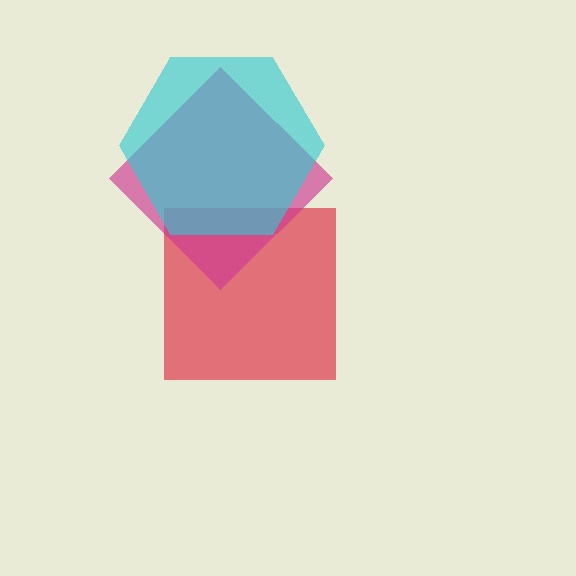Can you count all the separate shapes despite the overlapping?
Yes, there are 3 separate shapes.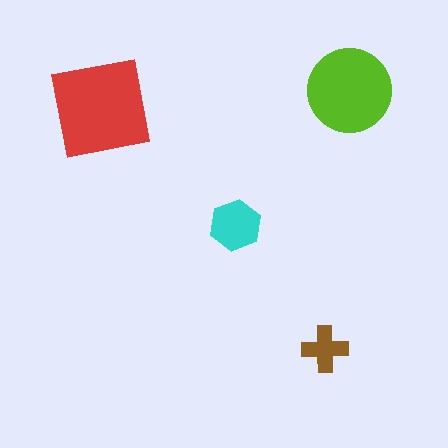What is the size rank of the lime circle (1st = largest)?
2nd.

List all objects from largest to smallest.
The red square, the lime circle, the cyan hexagon, the brown cross.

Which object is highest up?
The lime circle is topmost.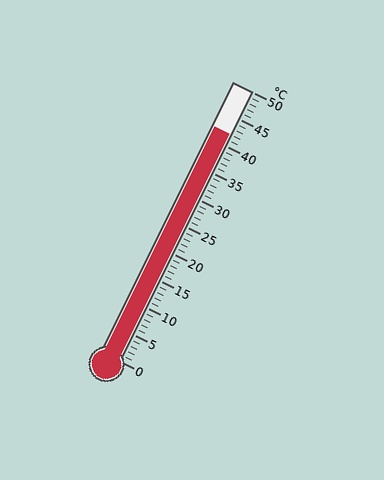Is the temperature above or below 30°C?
The temperature is above 30°C.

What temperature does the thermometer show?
The thermometer shows approximately 42°C.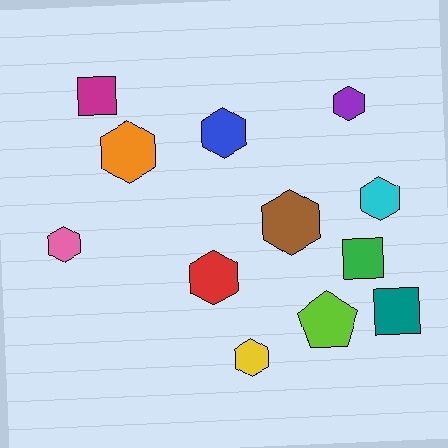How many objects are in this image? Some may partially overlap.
There are 12 objects.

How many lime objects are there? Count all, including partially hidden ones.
There is 1 lime object.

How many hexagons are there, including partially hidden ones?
There are 8 hexagons.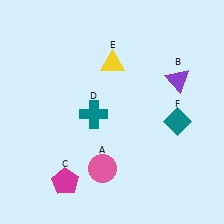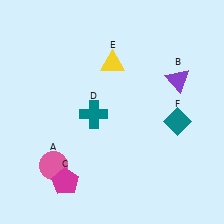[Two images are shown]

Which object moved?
The pink circle (A) moved left.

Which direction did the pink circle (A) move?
The pink circle (A) moved left.